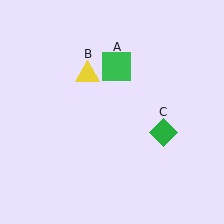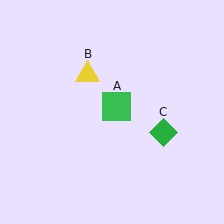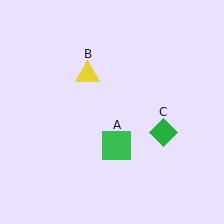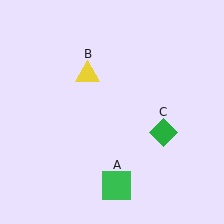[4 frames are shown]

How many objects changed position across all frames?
1 object changed position: green square (object A).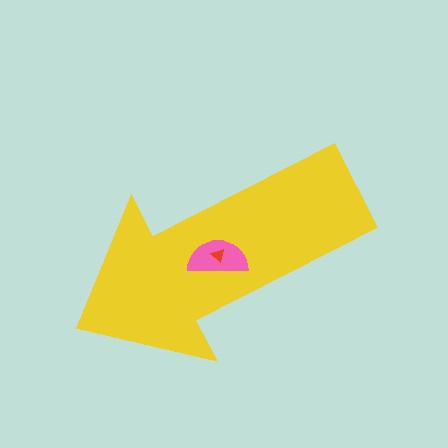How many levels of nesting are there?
3.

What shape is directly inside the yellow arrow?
The pink semicircle.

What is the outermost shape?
The yellow arrow.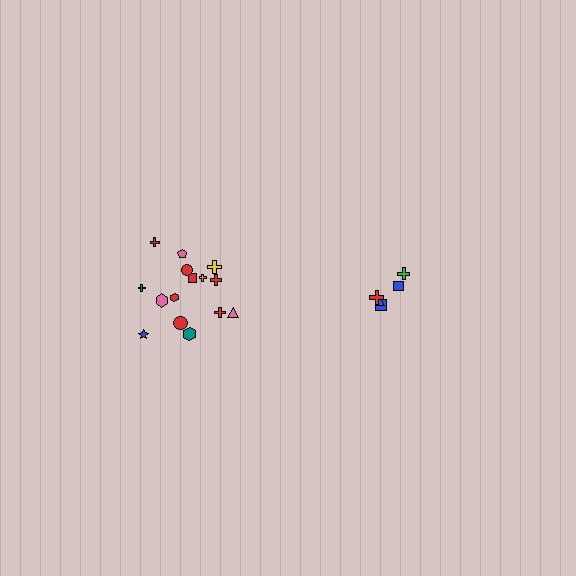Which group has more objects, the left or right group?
The left group.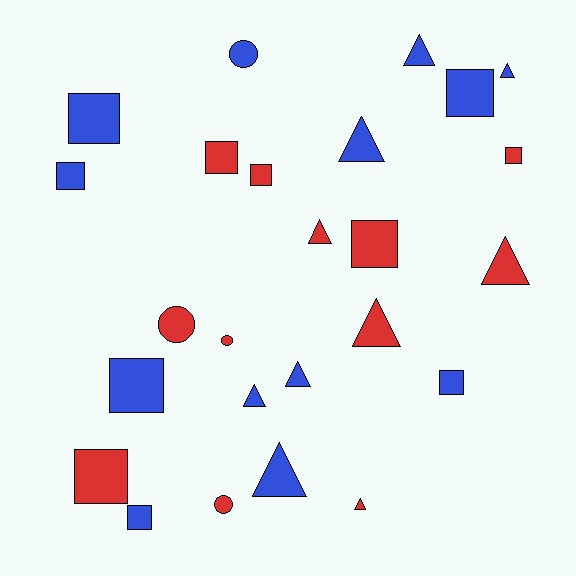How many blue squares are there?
There are 6 blue squares.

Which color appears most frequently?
Blue, with 13 objects.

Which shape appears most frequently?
Square, with 11 objects.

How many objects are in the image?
There are 25 objects.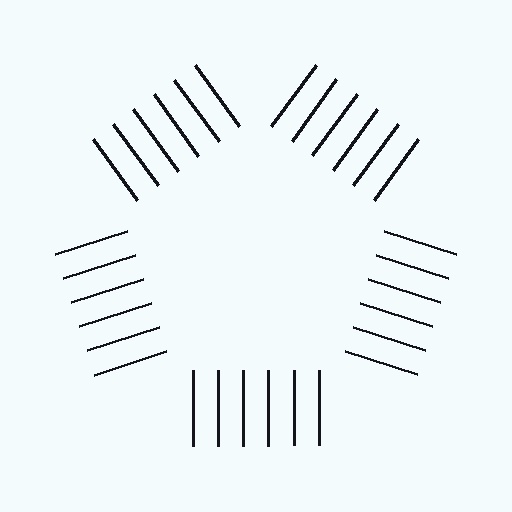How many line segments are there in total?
30 — 6 along each of the 5 edges.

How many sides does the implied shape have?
5 sides — the line-ends trace a pentagon.